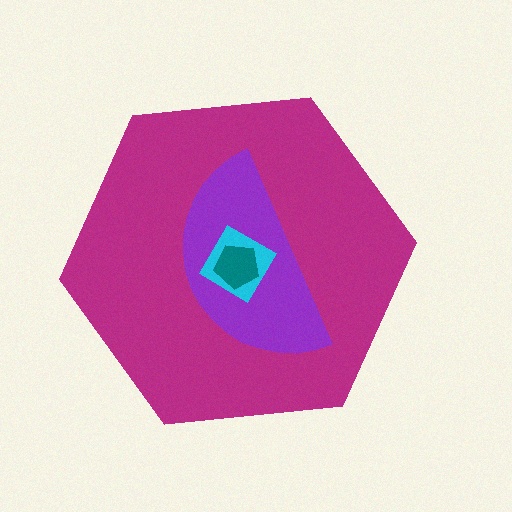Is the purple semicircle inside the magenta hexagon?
Yes.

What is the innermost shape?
The teal pentagon.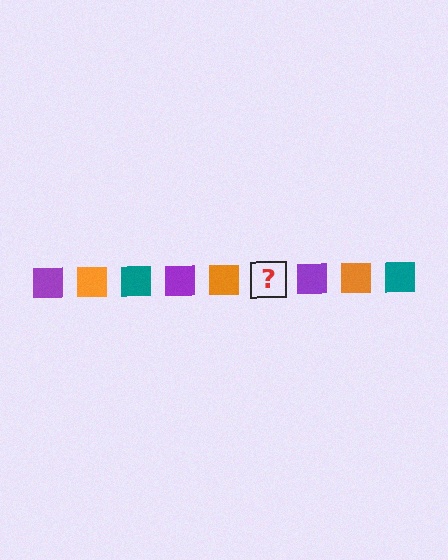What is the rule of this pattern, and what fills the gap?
The rule is that the pattern cycles through purple, orange, teal squares. The gap should be filled with a teal square.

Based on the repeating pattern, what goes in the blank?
The blank should be a teal square.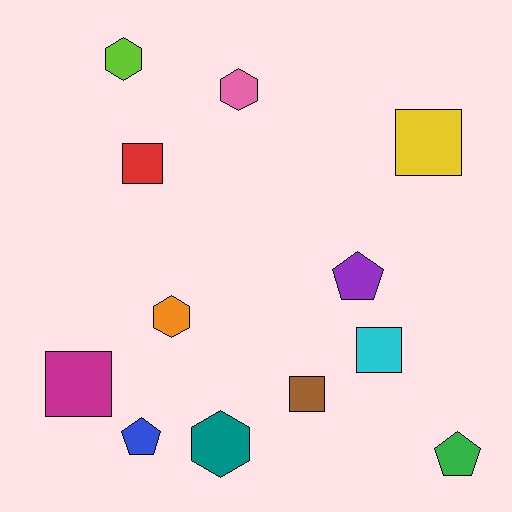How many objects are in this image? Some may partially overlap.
There are 12 objects.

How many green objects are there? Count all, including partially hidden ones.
There is 1 green object.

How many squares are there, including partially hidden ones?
There are 5 squares.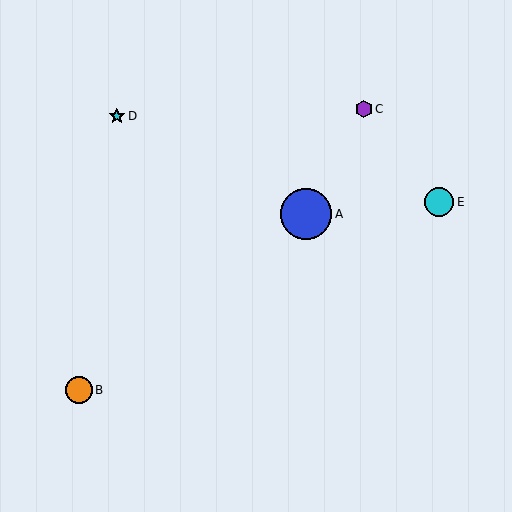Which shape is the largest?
The blue circle (labeled A) is the largest.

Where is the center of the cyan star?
The center of the cyan star is at (117, 116).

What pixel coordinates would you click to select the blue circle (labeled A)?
Click at (306, 214) to select the blue circle A.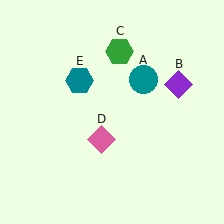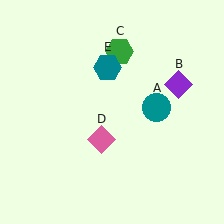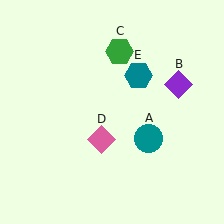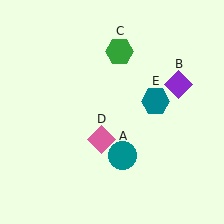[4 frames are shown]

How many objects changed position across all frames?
2 objects changed position: teal circle (object A), teal hexagon (object E).